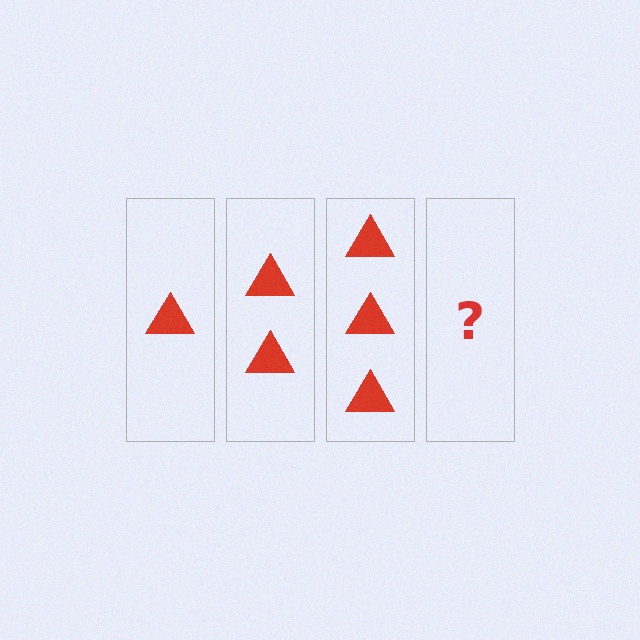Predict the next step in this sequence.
The next step is 4 triangles.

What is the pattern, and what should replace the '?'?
The pattern is that each step adds one more triangle. The '?' should be 4 triangles.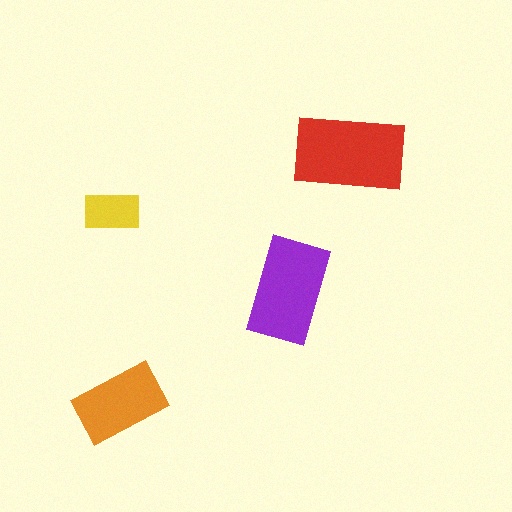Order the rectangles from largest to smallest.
the red one, the purple one, the orange one, the yellow one.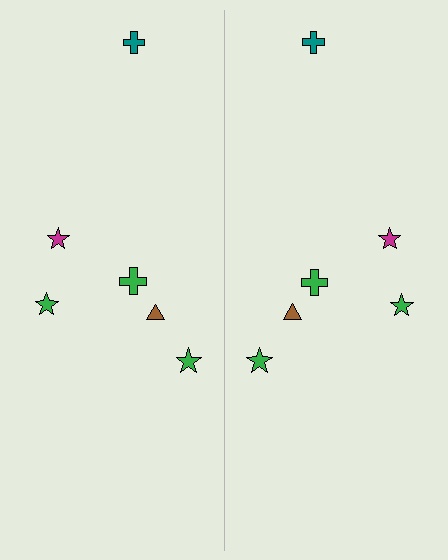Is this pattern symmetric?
Yes, this pattern has bilateral (reflection) symmetry.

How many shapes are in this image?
There are 12 shapes in this image.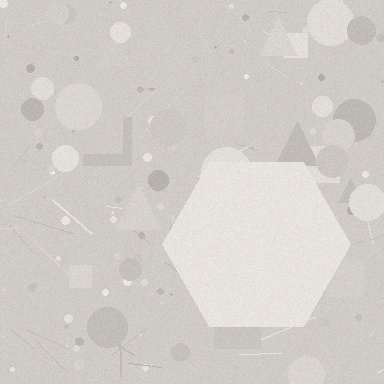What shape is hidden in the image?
A hexagon is hidden in the image.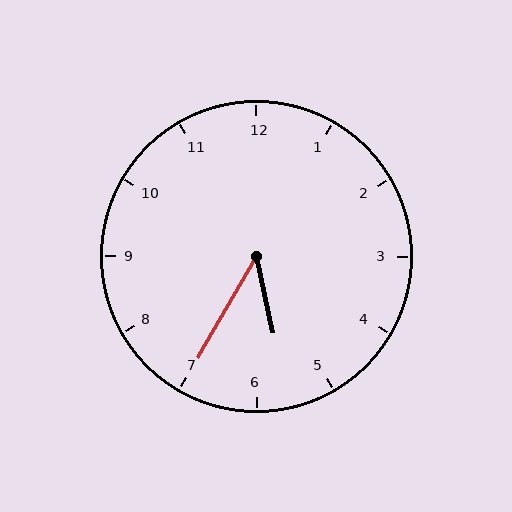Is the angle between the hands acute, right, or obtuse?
It is acute.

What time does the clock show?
5:35.